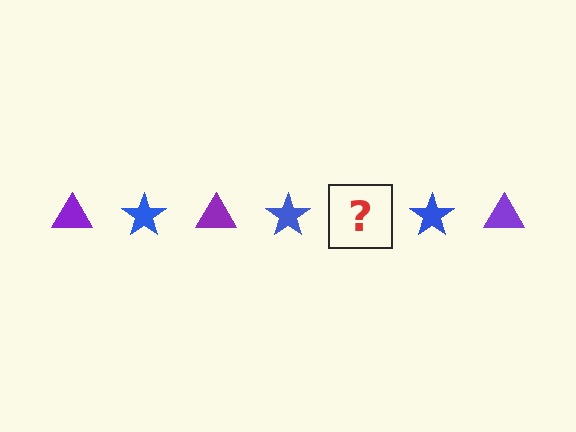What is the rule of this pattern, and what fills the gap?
The rule is that the pattern alternates between purple triangle and blue star. The gap should be filled with a purple triangle.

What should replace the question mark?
The question mark should be replaced with a purple triangle.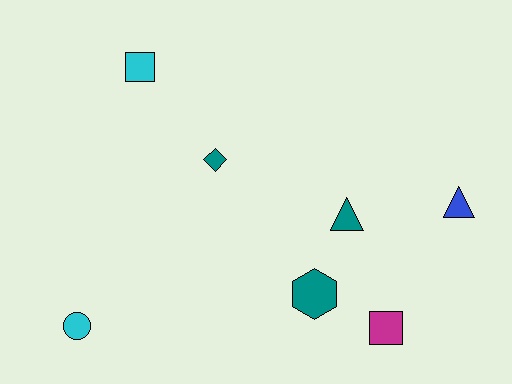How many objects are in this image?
There are 7 objects.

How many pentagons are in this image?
There are no pentagons.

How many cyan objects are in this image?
There are 2 cyan objects.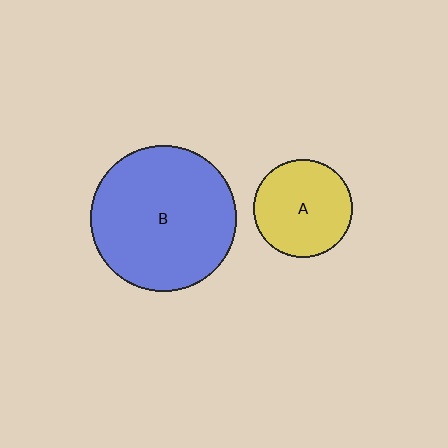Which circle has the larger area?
Circle B (blue).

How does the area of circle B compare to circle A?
Approximately 2.2 times.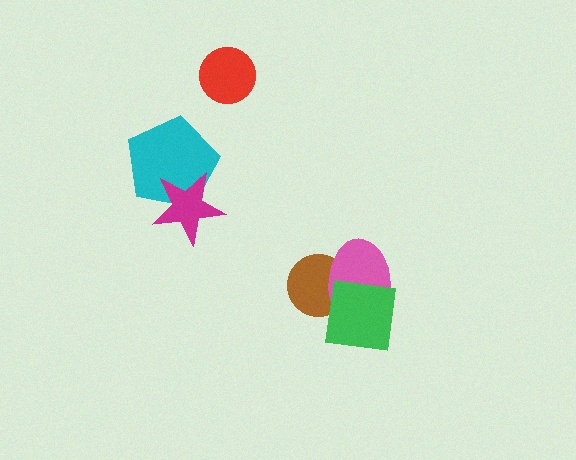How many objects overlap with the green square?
2 objects overlap with the green square.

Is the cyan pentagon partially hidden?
Yes, it is partially covered by another shape.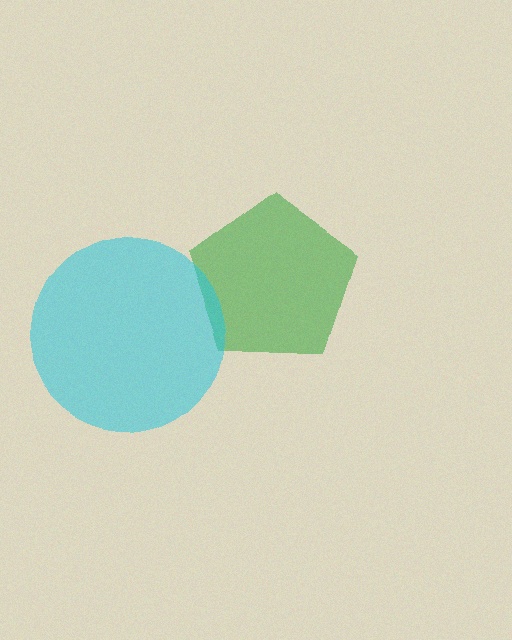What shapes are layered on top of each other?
The layered shapes are: a green pentagon, a cyan circle.